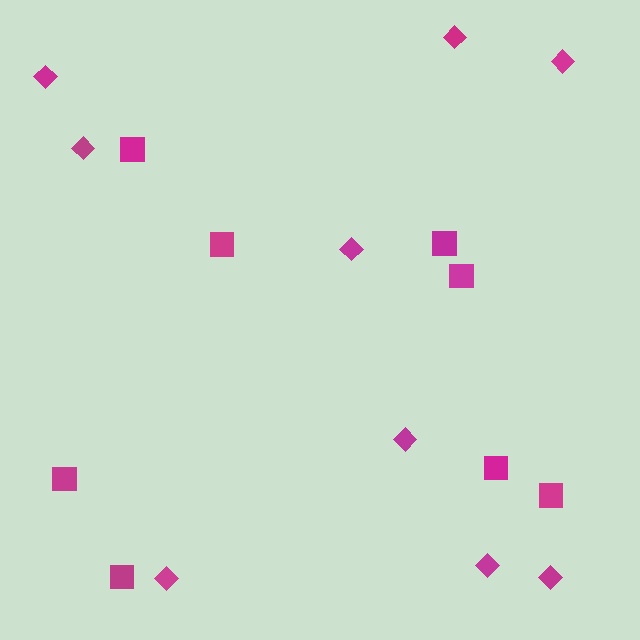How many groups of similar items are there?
There are 2 groups: one group of squares (8) and one group of diamonds (9).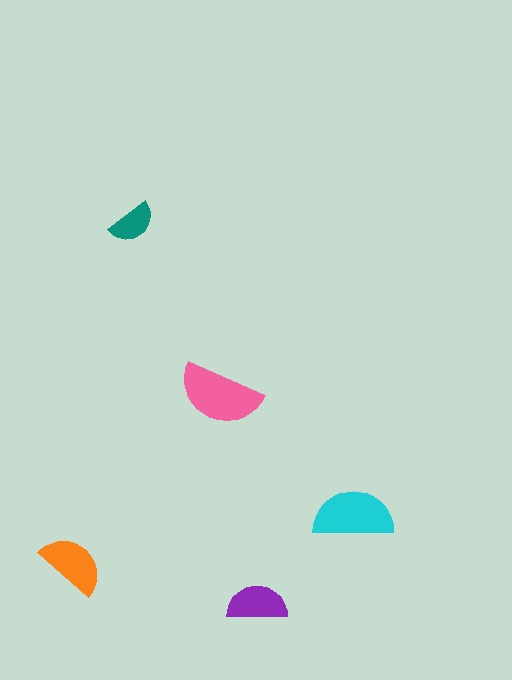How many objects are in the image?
There are 5 objects in the image.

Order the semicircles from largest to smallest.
the pink one, the cyan one, the orange one, the purple one, the teal one.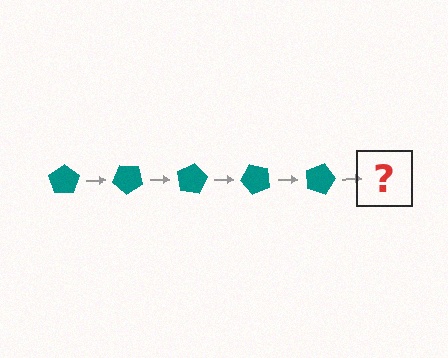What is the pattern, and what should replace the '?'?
The pattern is that the pentagon rotates 40 degrees each step. The '?' should be a teal pentagon rotated 200 degrees.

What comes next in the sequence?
The next element should be a teal pentagon rotated 200 degrees.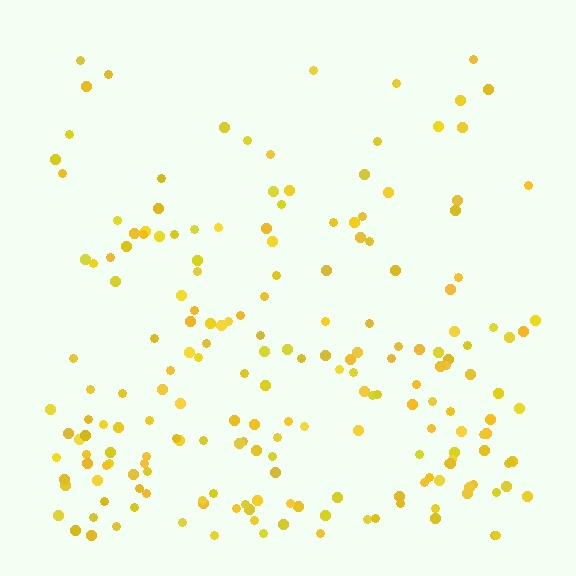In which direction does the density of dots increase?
From top to bottom, with the bottom side densest.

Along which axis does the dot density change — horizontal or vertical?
Vertical.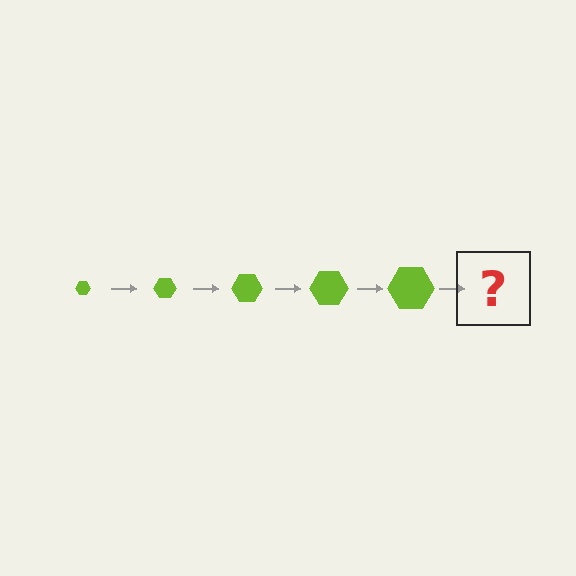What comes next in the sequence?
The next element should be a lime hexagon, larger than the previous one.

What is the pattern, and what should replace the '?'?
The pattern is that the hexagon gets progressively larger each step. The '?' should be a lime hexagon, larger than the previous one.